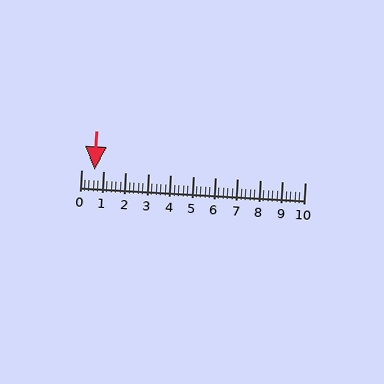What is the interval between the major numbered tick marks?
The major tick marks are spaced 1 units apart.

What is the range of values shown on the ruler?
The ruler shows values from 0 to 10.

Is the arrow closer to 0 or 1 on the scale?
The arrow is closer to 1.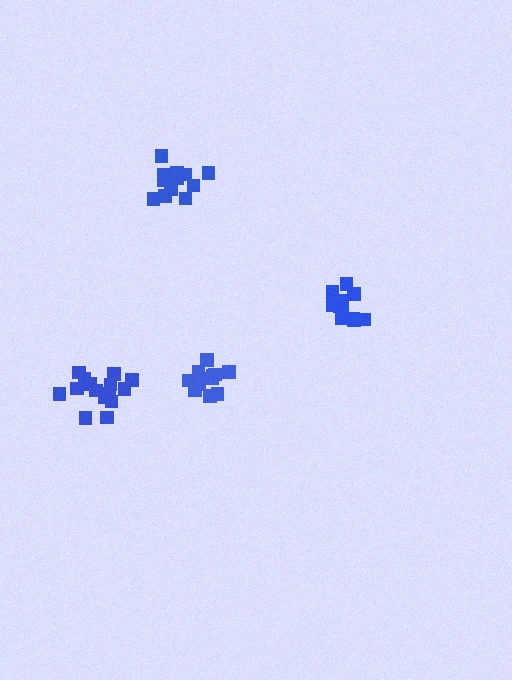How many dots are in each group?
Group 1: 14 dots, Group 2: 11 dots, Group 3: 11 dots, Group 4: 15 dots (51 total).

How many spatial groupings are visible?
There are 4 spatial groupings.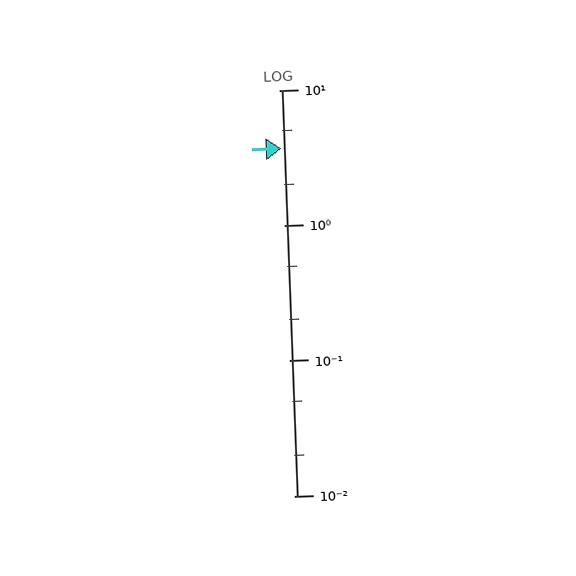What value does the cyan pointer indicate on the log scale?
The pointer indicates approximately 3.7.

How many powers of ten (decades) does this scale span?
The scale spans 3 decades, from 0.01 to 10.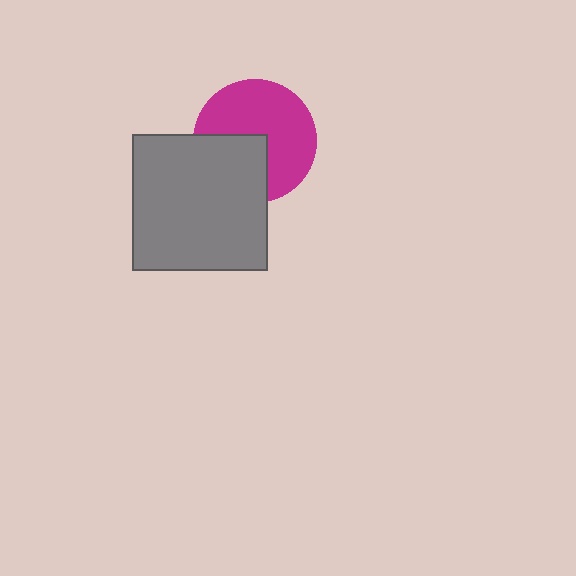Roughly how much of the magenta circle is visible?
About half of it is visible (roughly 64%).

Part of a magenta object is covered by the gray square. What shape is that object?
It is a circle.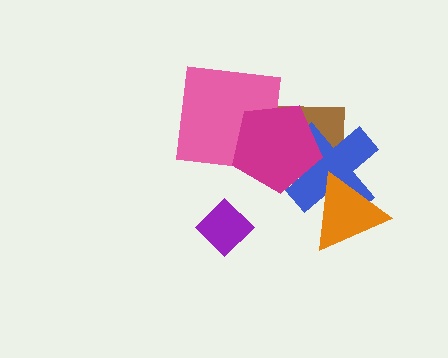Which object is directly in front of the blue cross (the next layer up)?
The magenta pentagon is directly in front of the blue cross.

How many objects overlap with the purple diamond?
0 objects overlap with the purple diamond.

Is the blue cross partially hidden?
Yes, it is partially covered by another shape.